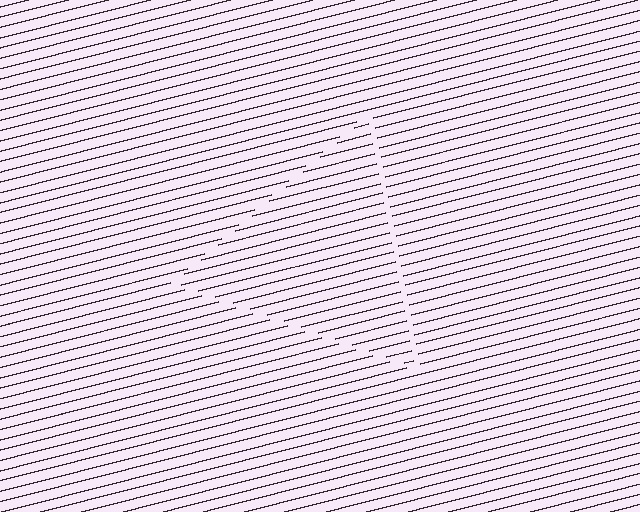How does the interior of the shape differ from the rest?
The interior of the shape contains the same grating, shifted by half a period — the contour is defined by the phase discontinuity where line-ends from the inner and outer gratings abut.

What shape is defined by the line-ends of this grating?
An illusory triangle. The interior of the shape contains the same grating, shifted by half a period — the contour is defined by the phase discontinuity where line-ends from the inner and outer gratings abut.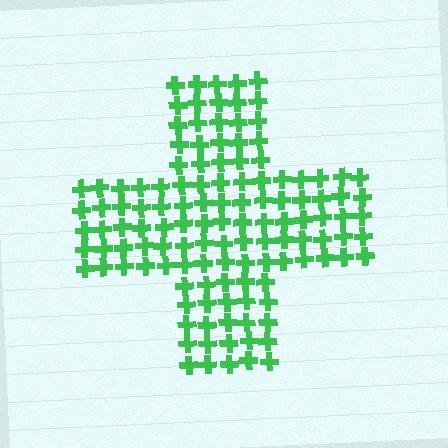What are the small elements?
The small elements are crosses.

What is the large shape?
The large shape is a cross.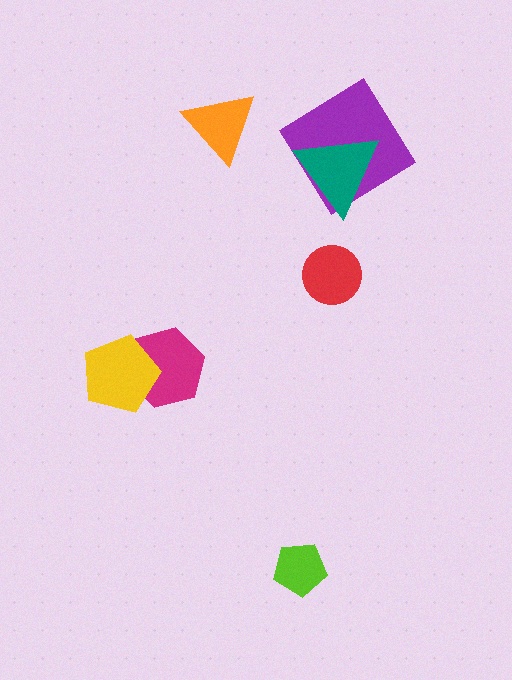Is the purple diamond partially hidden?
Yes, it is partially covered by another shape.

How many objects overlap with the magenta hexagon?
1 object overlaps with the magenta hexagon.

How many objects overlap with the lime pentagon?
0 objects overlap with the lime pentagon.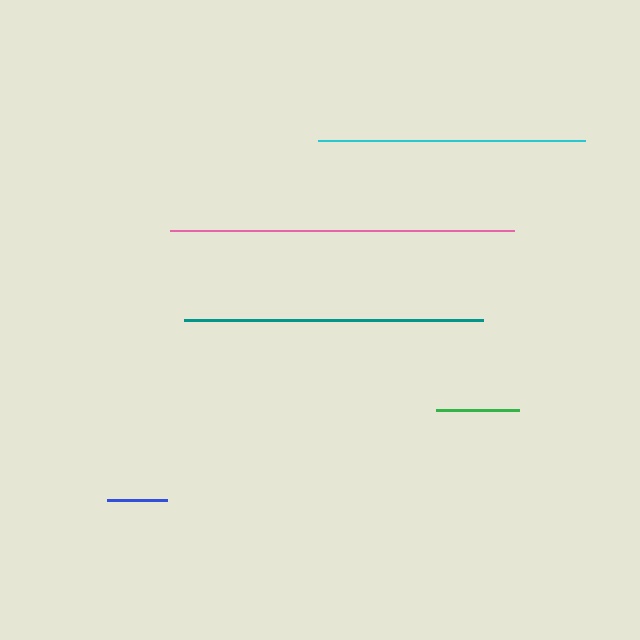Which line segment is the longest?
The pink line is the longest at approximately 344 pixels.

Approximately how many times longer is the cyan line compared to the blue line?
The cyan line is approximately 4.4 times the length of the blue line.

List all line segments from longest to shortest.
From longest to shortest: pink, teal, cyan, green, blue.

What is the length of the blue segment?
The blue segment is approximately 61 pixels long.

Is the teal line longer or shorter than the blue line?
The teal line is longer than the blue line.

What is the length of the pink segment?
The pink segment is approximately 344 pixels long.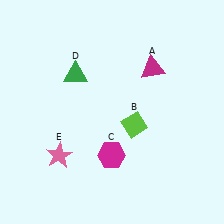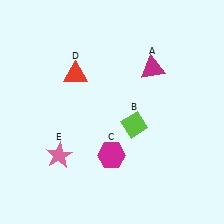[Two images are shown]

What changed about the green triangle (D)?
In Image 1, D is green. In Image 2, it changed to red.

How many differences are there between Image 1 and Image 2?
There is 1 difference between the two images.